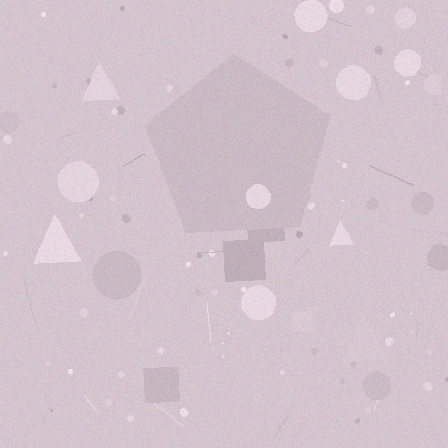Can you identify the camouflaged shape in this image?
The camouflaged shape is a pentagon.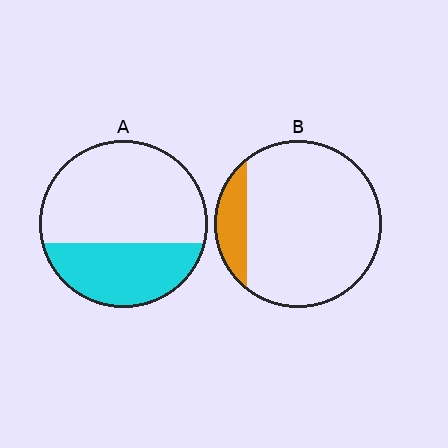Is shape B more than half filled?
No.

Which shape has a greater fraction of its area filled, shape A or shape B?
Shape A.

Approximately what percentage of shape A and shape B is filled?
A is approximately 35% and B is approximately 15%.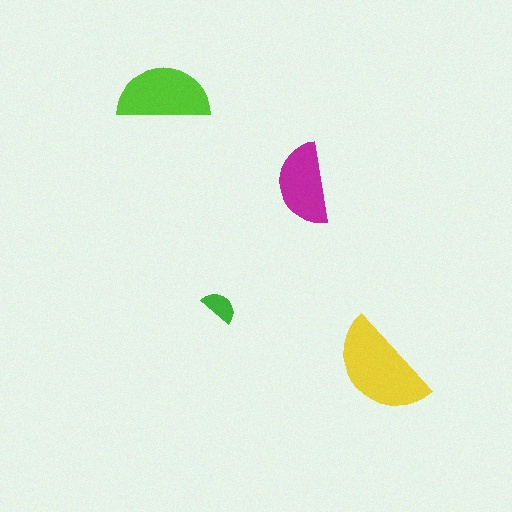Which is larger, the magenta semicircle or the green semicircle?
The magenta one.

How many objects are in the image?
There are 4 objects in the image.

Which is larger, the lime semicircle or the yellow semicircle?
The yellow one.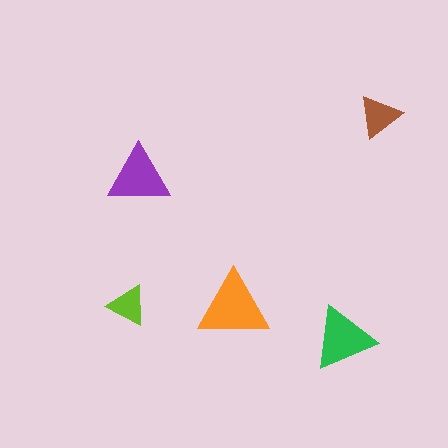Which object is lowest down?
The green triangle is bottommost.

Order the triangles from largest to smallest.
the orange one, the green one, the purple one, the brown one, the lime one.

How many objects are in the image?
There are 5 objects in the image.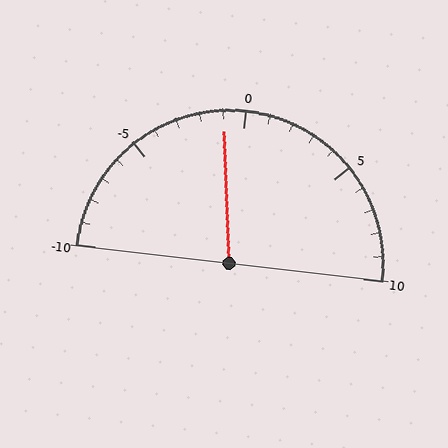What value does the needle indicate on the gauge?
The needle indicates approximately -1.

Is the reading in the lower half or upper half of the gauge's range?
The reading is in the lower half of the range (-10 to 10).